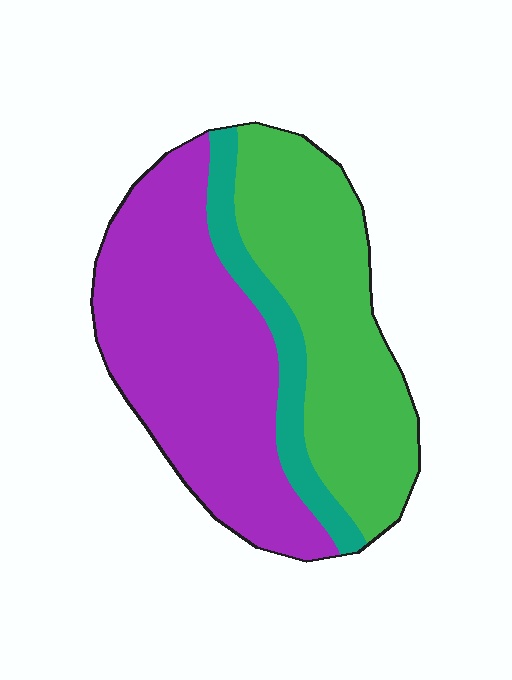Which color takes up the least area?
Teal, at roughly 15%.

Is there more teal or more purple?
Purple.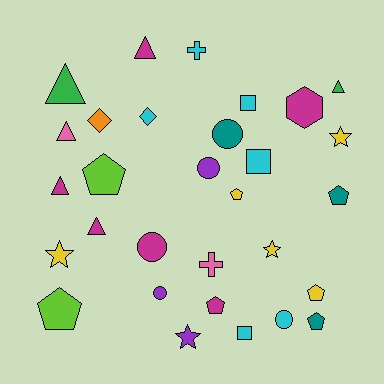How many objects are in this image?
There are 30 objects.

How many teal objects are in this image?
There are 3 teal objects.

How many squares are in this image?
There are 3 squares.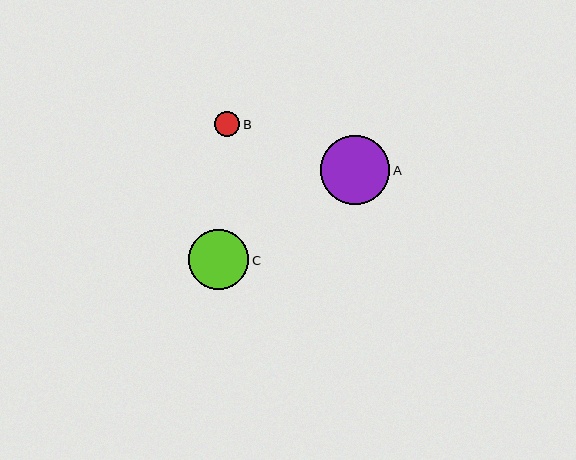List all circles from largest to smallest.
From largest to smallest: A, C, B.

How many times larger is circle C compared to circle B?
Circle C is approximately 2.4 times the size of circle B.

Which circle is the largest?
Circle A is the largest with a size of approximately 69 pixels.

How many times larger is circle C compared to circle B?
Circle C is approximately 2.4 times the size of circle B.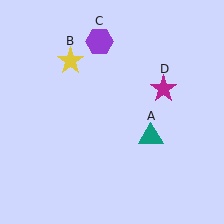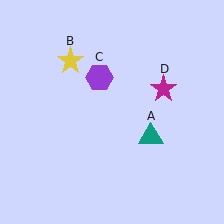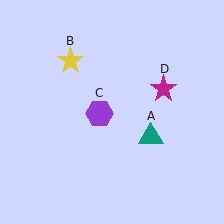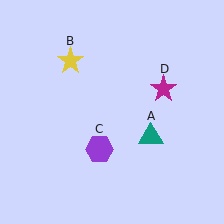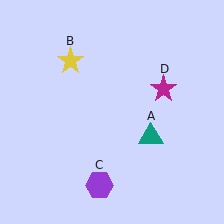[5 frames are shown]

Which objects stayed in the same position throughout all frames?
Teal triangle (object A) and yellow star (object B) and magenta star (object D) remained stationary.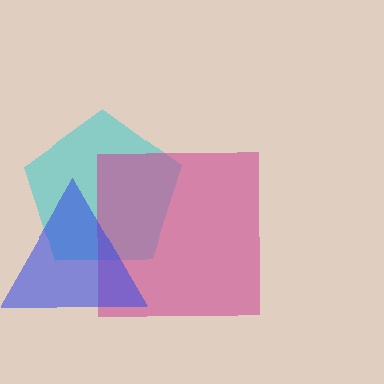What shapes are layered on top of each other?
The layered shapes are: a cyan pentagon, a magenta square, a blue triangle.